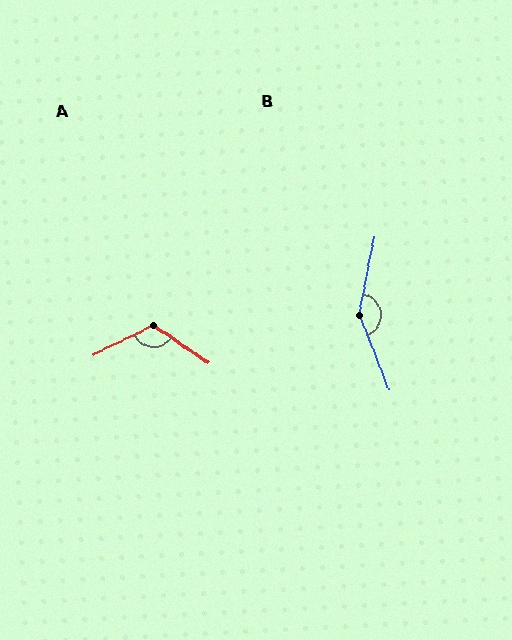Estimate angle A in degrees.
Approximately 119 degrees.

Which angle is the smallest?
A, at approximately 119 degrees.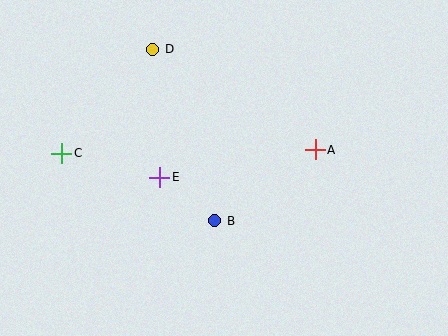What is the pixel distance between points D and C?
The distance between D and C is 138 pixels.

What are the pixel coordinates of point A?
Point A is at (315, 150).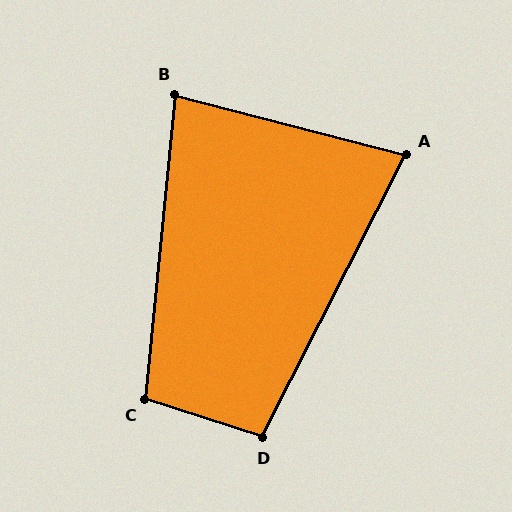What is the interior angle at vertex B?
Approximately 81 degrees (acute).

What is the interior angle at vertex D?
Approximately 99 degrees (obtuse).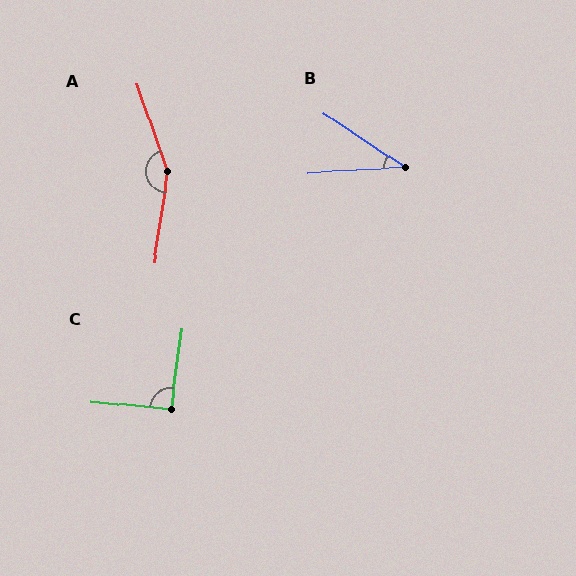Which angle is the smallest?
B, at approximately 36 degrees.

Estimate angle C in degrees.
Approximately 92 degrees.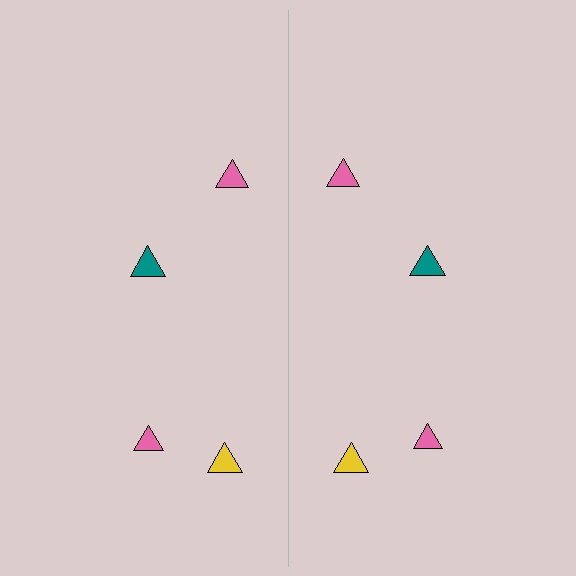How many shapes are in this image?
There are 8 shapes in this image.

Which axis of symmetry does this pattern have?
The pattern has a vertical axis of symmetry running through the center of the image.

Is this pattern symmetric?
Yes, this pattern has bilateral (reflection) symmetry.